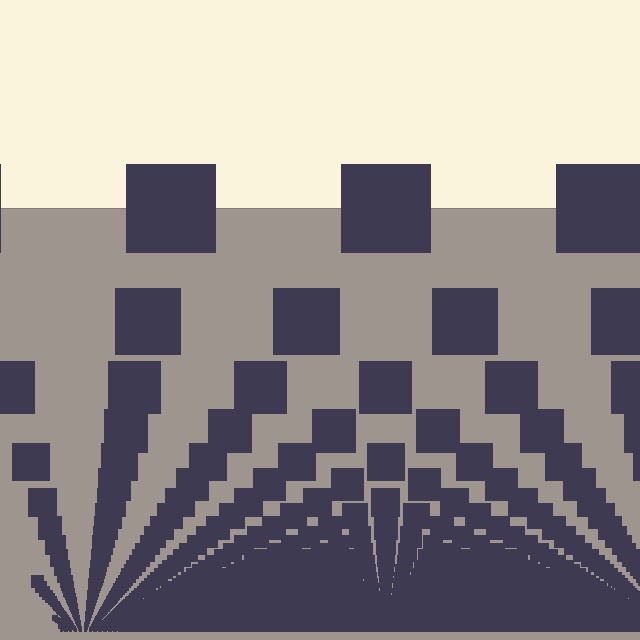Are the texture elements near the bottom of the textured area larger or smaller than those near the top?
Smaller. The gradient is inverted — elements near the bottom are smaller and denser.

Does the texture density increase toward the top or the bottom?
Density increases toward the bottom.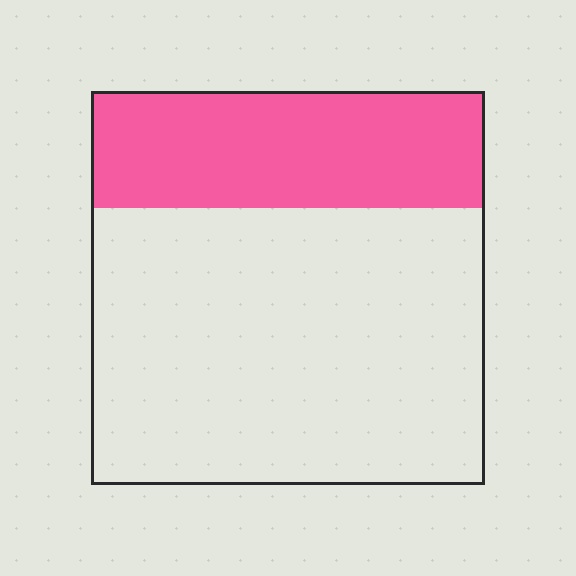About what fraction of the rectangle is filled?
About one third (1/3).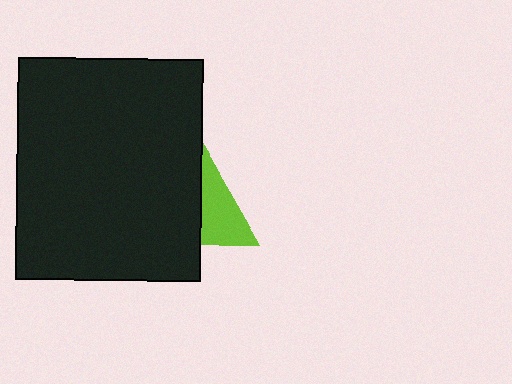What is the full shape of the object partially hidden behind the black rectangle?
The partially hidden object is a lime triangle.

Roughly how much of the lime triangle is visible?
A small part of it is visible (roughly 37%).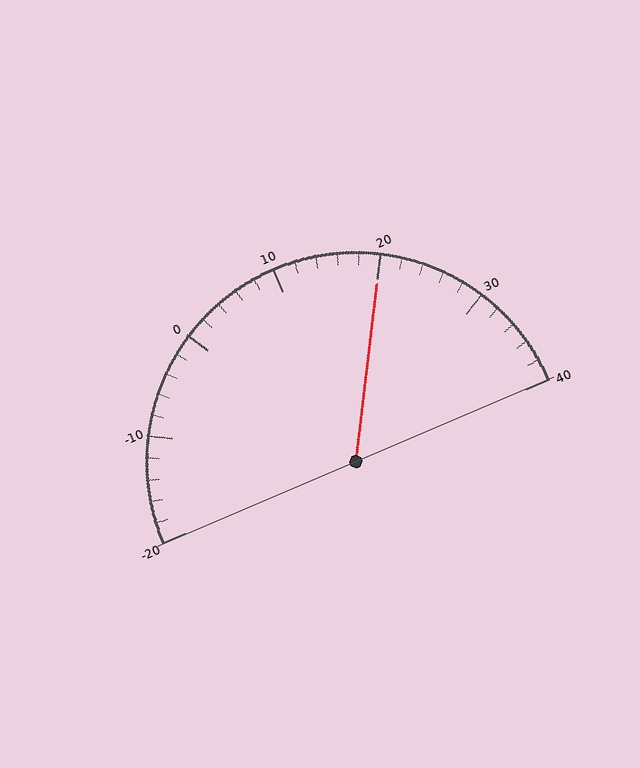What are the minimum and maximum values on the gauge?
The gauge ranges from -20 to 40.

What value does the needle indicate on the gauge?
The needle indicates approximately 20.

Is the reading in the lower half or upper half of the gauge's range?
The reading is in the upper half of the range (-20 to 40).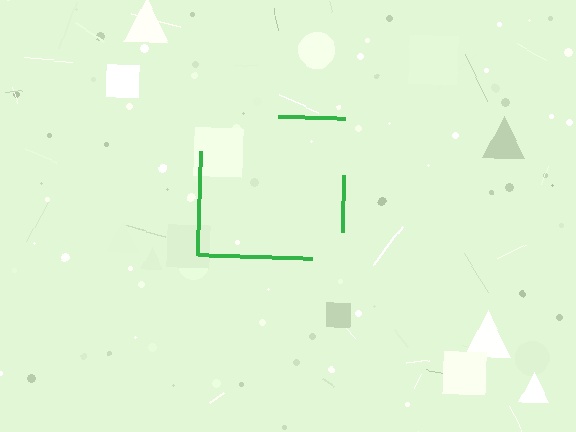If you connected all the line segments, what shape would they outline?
They would outline a square.